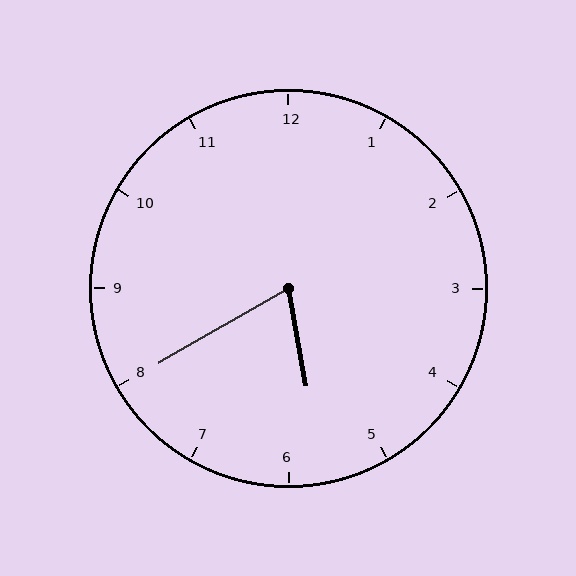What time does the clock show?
5:40.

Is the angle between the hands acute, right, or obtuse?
It is acute.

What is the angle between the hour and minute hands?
Approximately 70 degrees.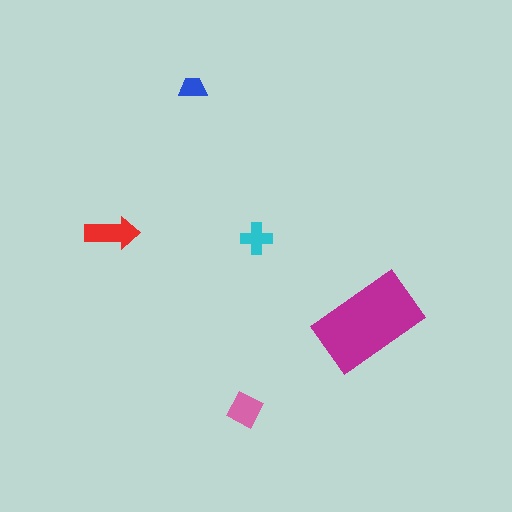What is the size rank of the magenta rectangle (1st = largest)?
1st.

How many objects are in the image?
There are 5 objects in the image.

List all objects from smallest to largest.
The blue trapezoid, the cyan cross, the pink diamond, the red arrow, the magenta rectangle.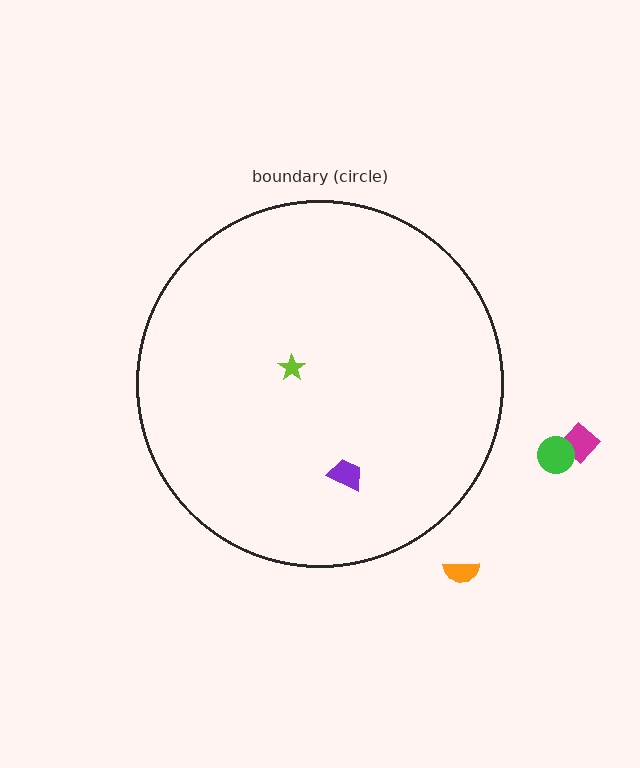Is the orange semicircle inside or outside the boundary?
Outside.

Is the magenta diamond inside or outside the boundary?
Outside.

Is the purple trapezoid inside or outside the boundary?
Inside.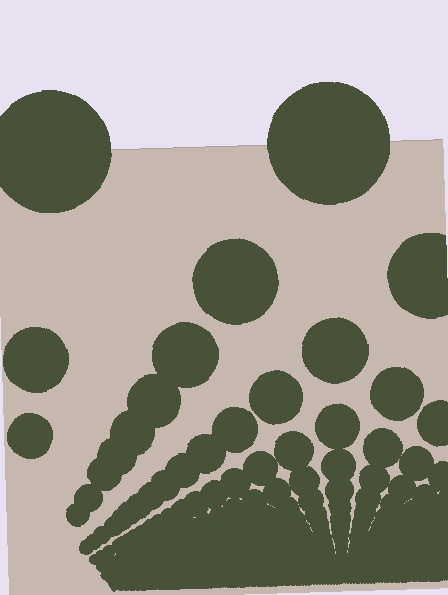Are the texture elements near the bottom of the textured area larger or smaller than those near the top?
Smaller. The gradient is inverted — elements near the bottom are smaller and denser.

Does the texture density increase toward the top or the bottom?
Density increases toward the bottom.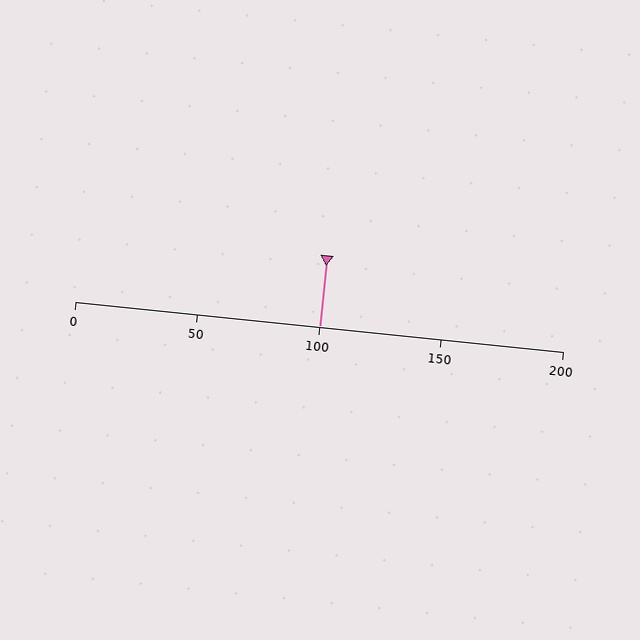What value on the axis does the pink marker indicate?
The marker indicates approximately 100.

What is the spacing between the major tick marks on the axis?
The major ticks are spaced 50 apart.